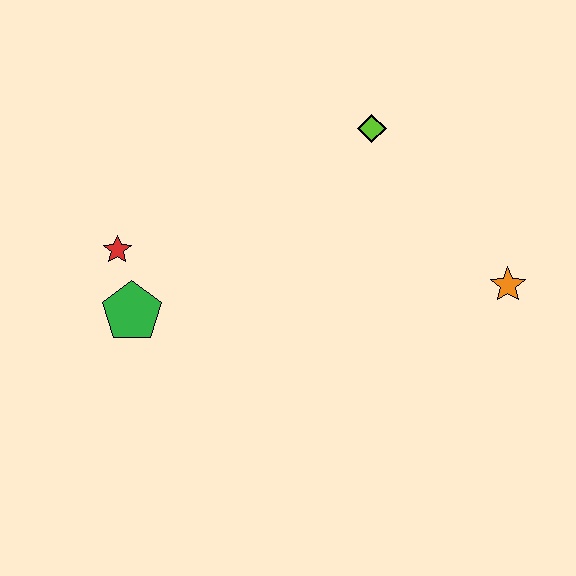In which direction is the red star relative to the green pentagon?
The red star is above the green pentagon.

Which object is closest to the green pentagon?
The red star is closest to the green pentagon.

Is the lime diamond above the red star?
Yes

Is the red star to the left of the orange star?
Yes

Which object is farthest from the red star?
The orange star is farthest from the red star.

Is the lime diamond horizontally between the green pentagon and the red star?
No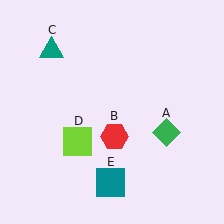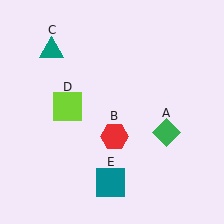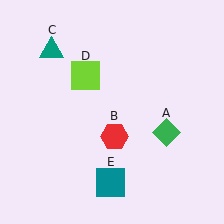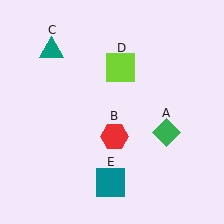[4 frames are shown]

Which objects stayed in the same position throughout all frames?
Green diamond (object A) and red hexagon (object B) and teal triangle (object C) and teal square (object E) remained stationary.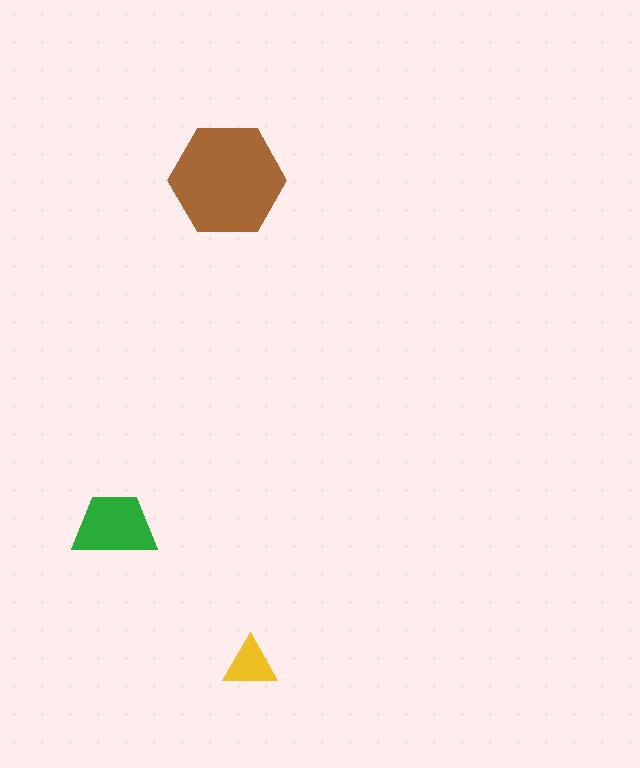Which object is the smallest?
The yellow triangle.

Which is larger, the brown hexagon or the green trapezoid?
The brown hexagon.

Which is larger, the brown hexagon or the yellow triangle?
The brown hexagon.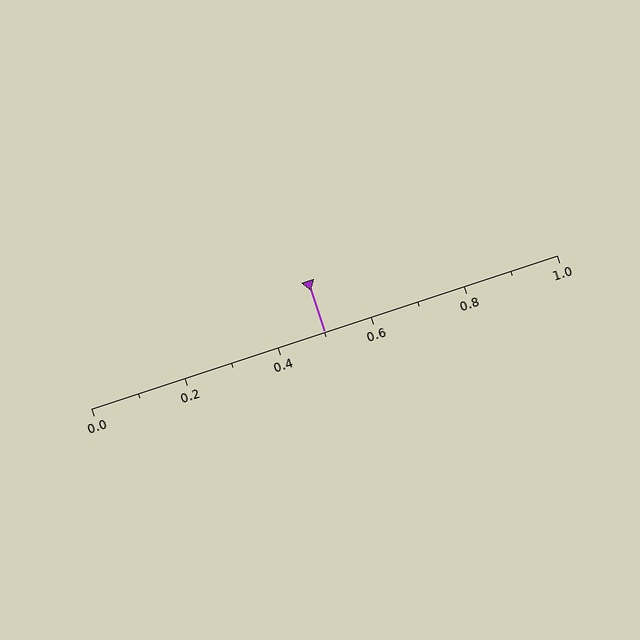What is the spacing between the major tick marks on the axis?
The major ticks are spaced 0.2 apart.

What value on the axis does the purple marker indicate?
The marker indicates approximately 0.5.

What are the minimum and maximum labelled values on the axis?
The axis runs from 0.0 to 1.0.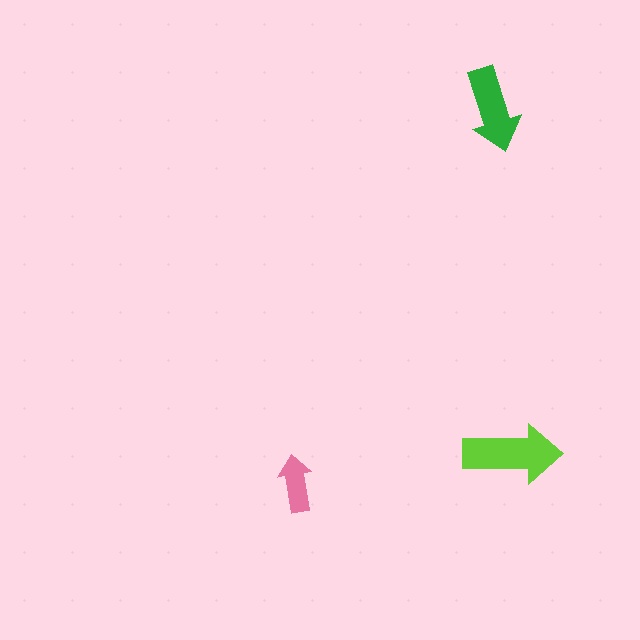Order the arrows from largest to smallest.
the lime one, the green one, the pink one.